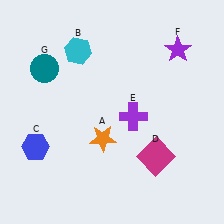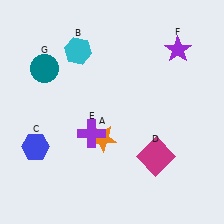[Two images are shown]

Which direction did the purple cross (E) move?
The purple cross (E) moved left.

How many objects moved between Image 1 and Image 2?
1 object moved between the two images.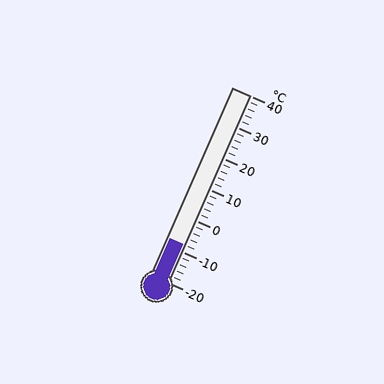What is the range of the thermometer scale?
The thermometer scale ranges from -20°C to 40°C.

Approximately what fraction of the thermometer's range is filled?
The thermometer is filled to approximately 20% of its range.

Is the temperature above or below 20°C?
The temperature is below 20°C.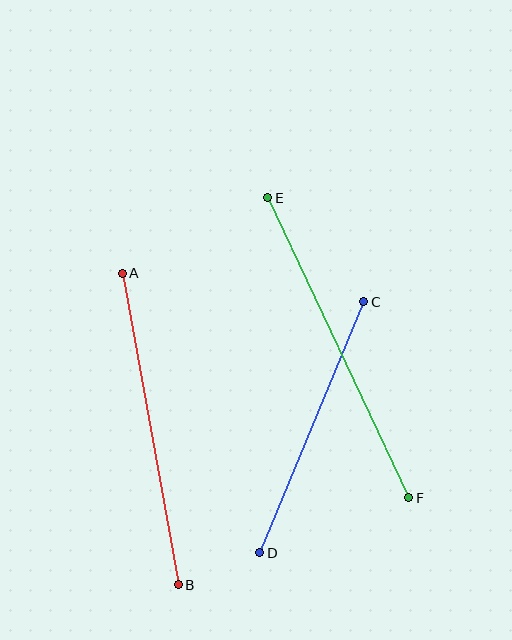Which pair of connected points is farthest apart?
Points E and F are farthest apart.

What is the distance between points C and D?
The distance is approximately 272 pixels.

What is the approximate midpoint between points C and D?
The midpoint is at approximately (312, 427) pixels.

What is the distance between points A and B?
The distance is approximately 316 pixels.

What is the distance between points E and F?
The distance is approximately 331 pixels.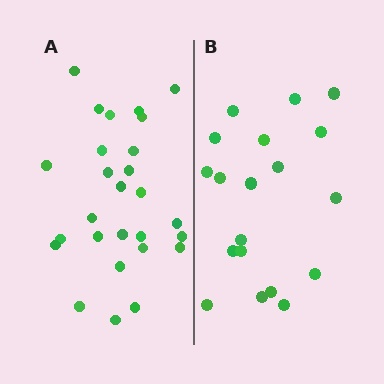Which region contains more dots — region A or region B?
Region A (the left region) has more dots.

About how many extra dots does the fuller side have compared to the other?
Region A has roughly 8 or so more dots than region B.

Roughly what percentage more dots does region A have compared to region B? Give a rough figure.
About 40% more.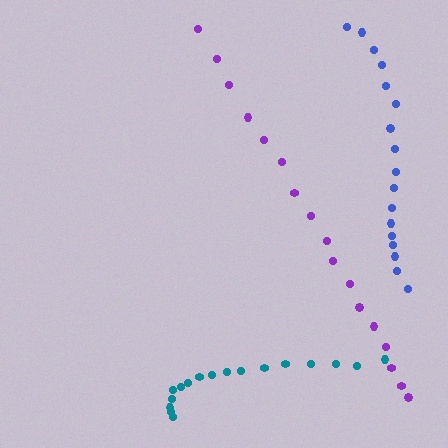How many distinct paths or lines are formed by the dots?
There are 3 distinct paths.